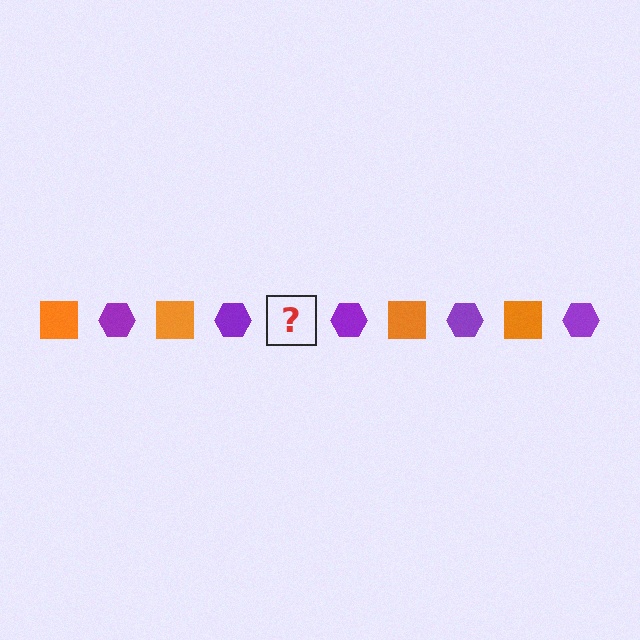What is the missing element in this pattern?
The missing element is an orange square.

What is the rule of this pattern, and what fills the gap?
The rule is that the pattern alternates between orange square and purple hexagon. The gap should be filled with an orange square.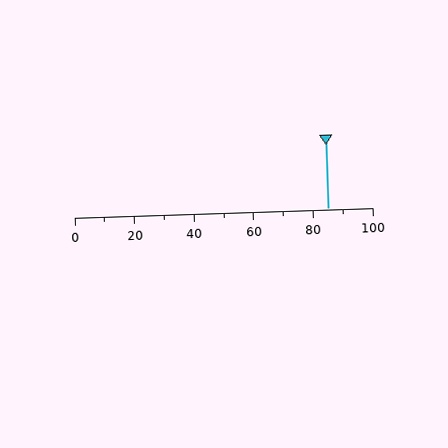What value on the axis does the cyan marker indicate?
The marker indicates approximately 85.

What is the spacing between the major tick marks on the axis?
The major ticks are spaced 20 apart.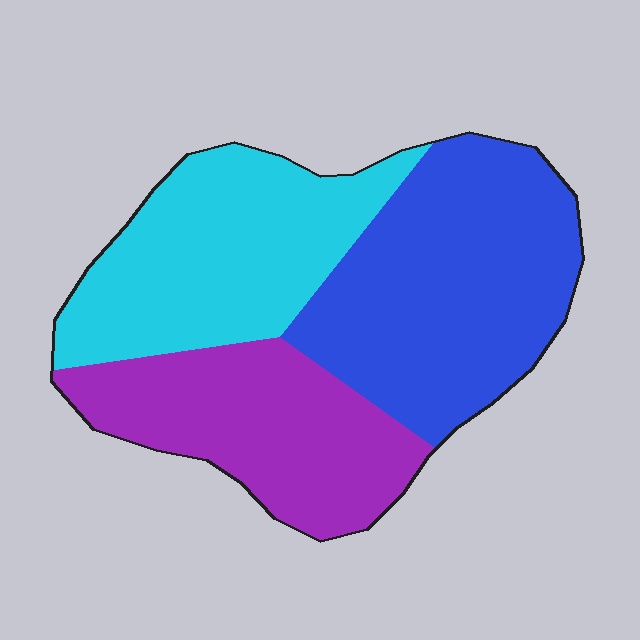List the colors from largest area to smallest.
From largest to smallest: blue, cyan, purple.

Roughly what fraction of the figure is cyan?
Cyan takes up between a sixth and a third of the figure.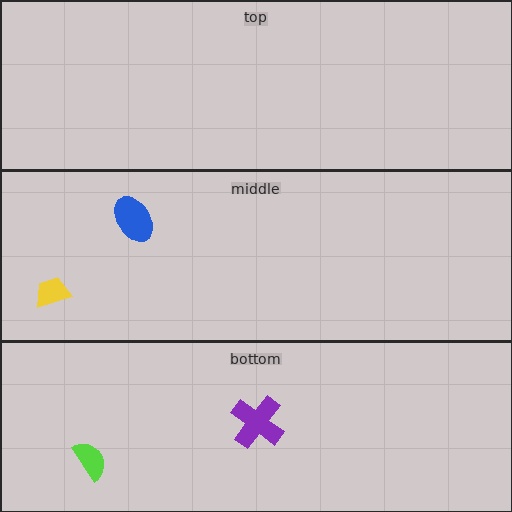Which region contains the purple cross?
The bottom region.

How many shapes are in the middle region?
2.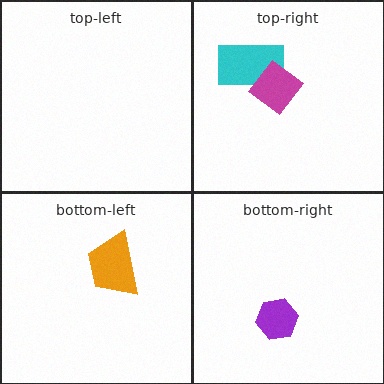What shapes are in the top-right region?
The cyan rectangle, the magenta diamond.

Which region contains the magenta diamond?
The top-right region.